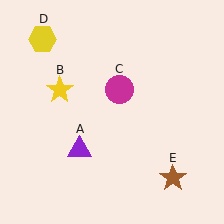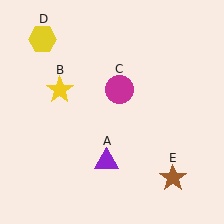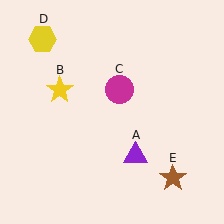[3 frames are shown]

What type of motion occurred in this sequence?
The purple triangle (object A) rotated counterclockwise around the center of the scene.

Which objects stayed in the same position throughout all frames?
Yellow star (object B) and magenta circle (object C) and yellow hexagon (object D) and brown star (object E) remained stationary.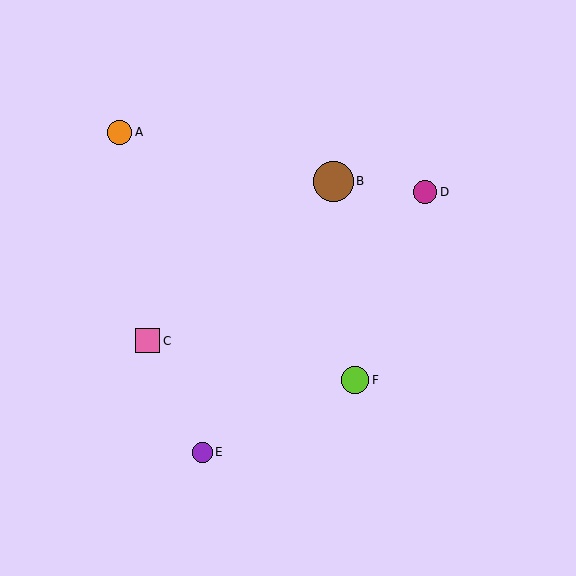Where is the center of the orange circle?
The center of the orange circle is at (120, 132).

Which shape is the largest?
The brown circle (labeled B) is the largest.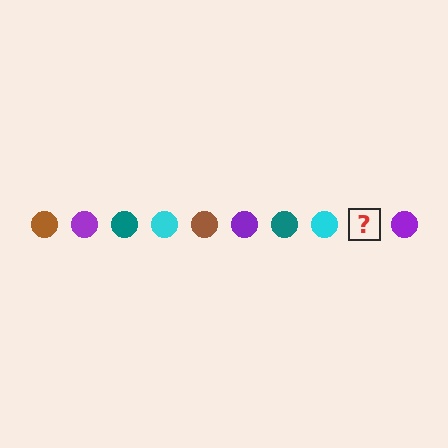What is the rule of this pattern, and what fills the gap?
The rule is that the pattern cycles through brown, purple, teal, cyan circles. The gap should be filled with a brown circle.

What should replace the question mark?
The question mark should be replaced with a brown circle.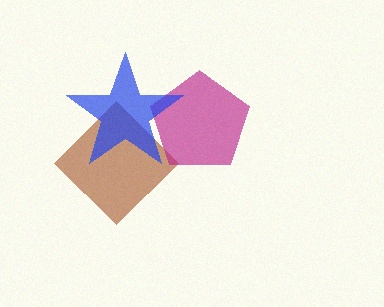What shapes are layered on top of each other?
The layered shapes are: a brown diamond, a magenta pentagon, a blue star.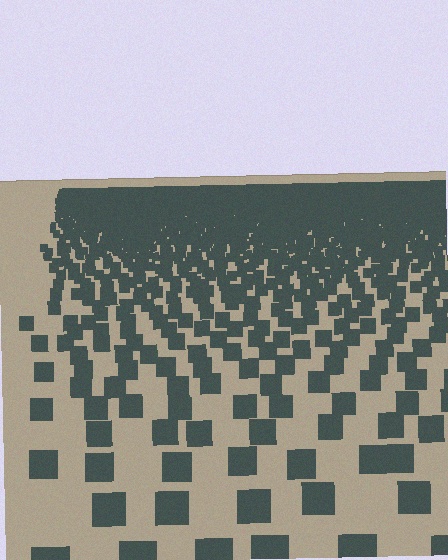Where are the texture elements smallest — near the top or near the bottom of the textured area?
Near the top.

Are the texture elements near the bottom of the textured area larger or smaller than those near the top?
Larger. Near the bottom, elements are closer to the viewer and appear at a bigger on-screen size.